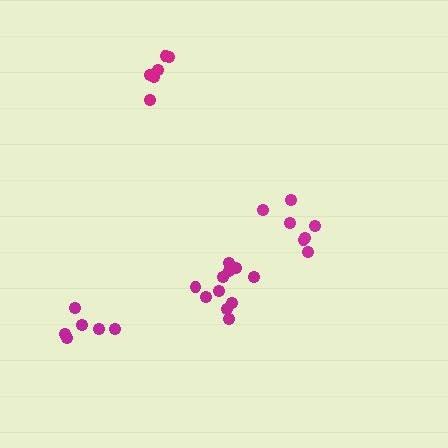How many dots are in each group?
Group 1: 6 dots, Group 2: 11 dots, Group 3: 7 dots, Group 4: 6 dots (30 total).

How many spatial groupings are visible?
There are 4 spatial groupings.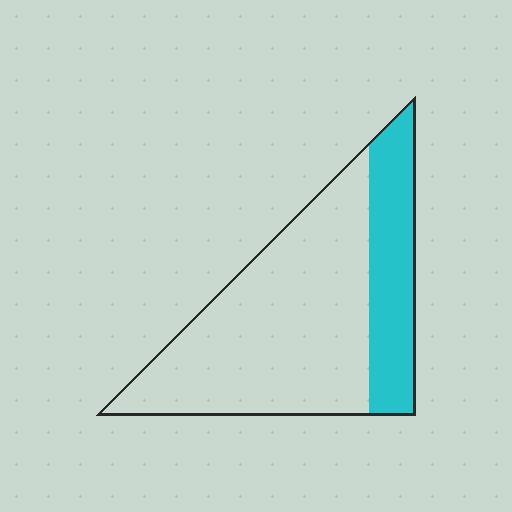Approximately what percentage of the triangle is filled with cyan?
Approximately 25%.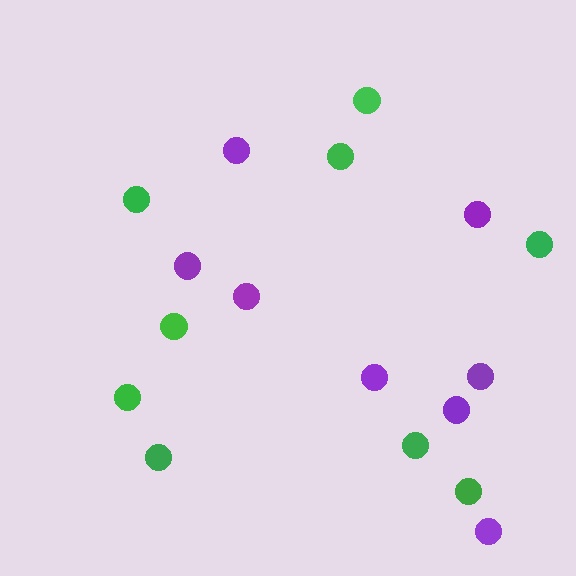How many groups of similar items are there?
There are 2 groups: one group of green circles (9) and one group of purple circles (8).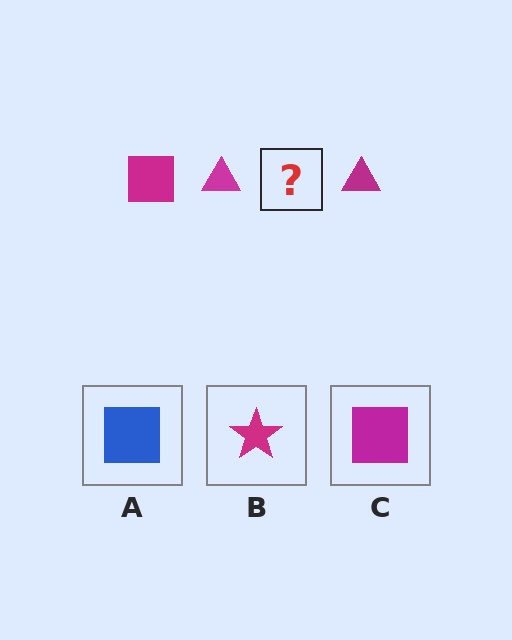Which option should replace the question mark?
Option C.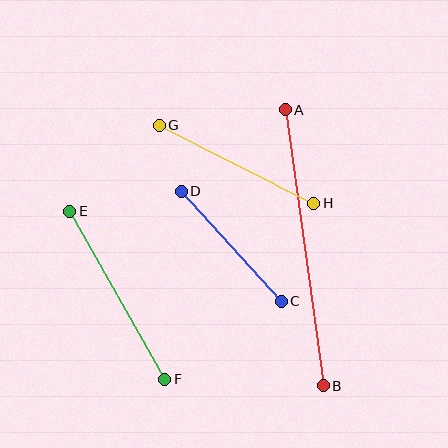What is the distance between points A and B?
The distance is approximately 279 pixels.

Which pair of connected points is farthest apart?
Points A and B are farthest apart.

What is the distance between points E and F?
The distance is approximately 193 pixels.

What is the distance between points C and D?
The distance is approximately 149 pixels.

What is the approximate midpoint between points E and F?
The midpoint is at approximately (117, 295) pixels.